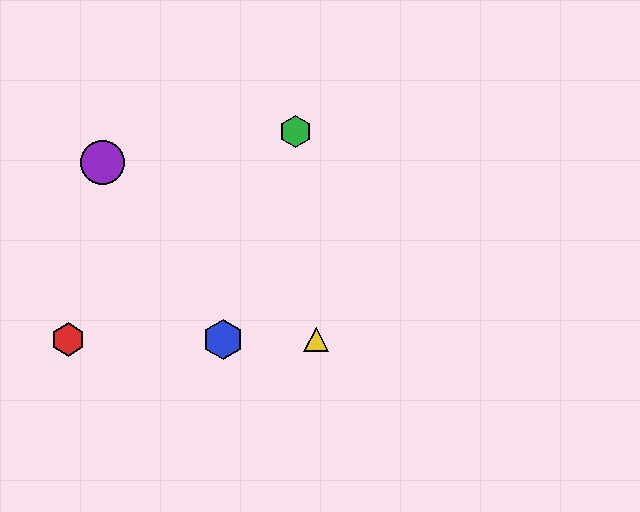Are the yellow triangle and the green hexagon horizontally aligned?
No, the yellow triangle is at y≈340 and the green hexagon is at y≈131.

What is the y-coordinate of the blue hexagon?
The blue hexagon is at y≈340.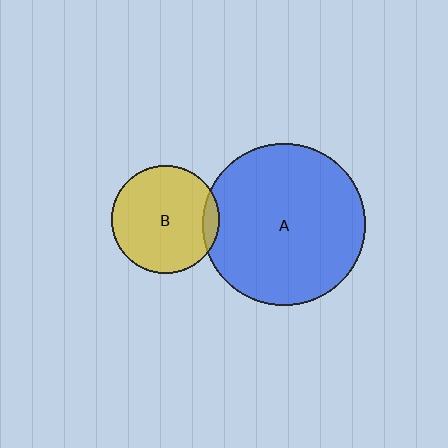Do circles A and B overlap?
Yes.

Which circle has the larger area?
Circle A (blue).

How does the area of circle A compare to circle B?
Approximately 2.3 times.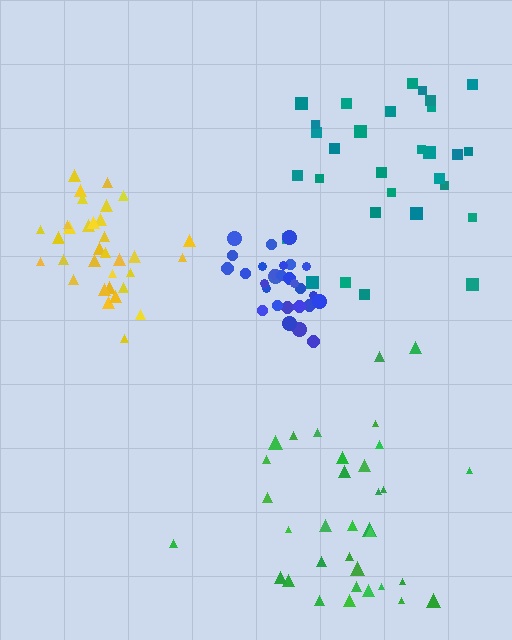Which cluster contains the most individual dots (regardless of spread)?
Green (34).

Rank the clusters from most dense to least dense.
blue, yellow, green, teal.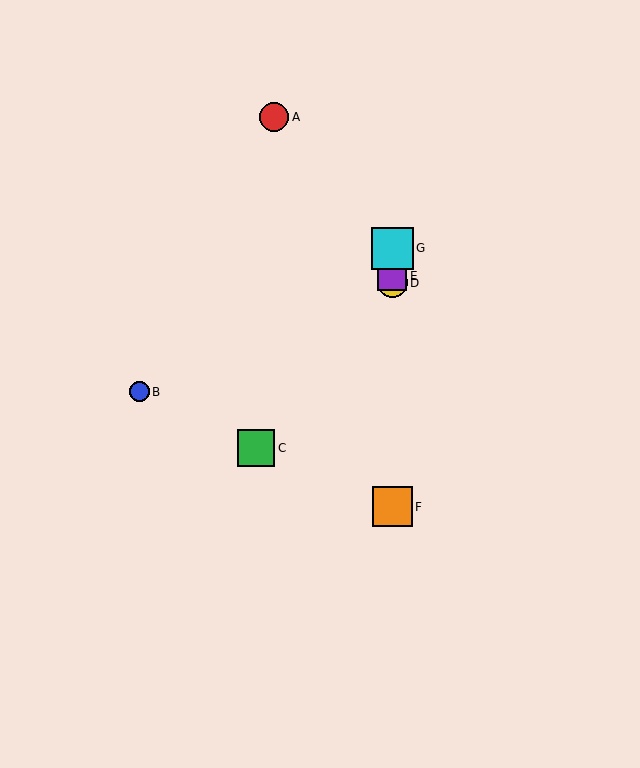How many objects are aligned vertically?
4 objects (D, E, F, G) are aligned vertically.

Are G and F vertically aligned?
Yes, both are at x≈392.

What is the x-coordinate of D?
Object D is at x≈392.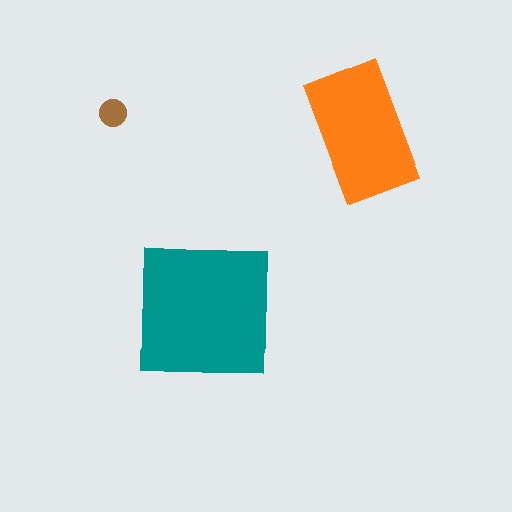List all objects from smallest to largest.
The brown circle, the orange rectangle, the teal square.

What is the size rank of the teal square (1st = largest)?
1st.